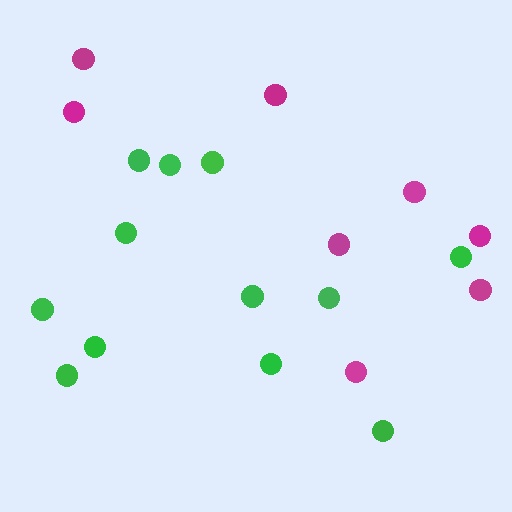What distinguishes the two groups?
There are 2 groups: one group of magenta circles (8) and one group of green circles (12).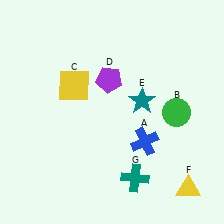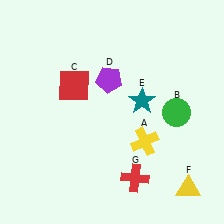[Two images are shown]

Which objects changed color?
A changed from blue to yellow. C changed from yellow to red. G changed from teal to red.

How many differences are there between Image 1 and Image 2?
There are 3 differences between the two images.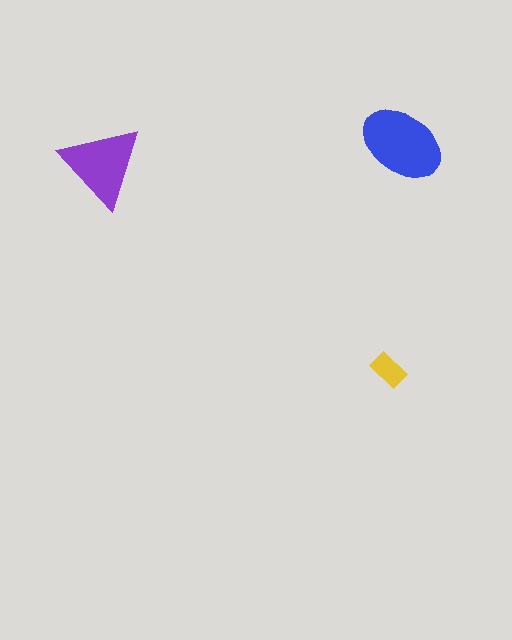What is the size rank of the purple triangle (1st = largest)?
2nd.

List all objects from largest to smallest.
The blue ellipse, the purple triangle, the yellow rectangle.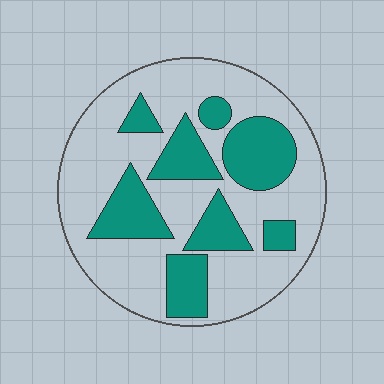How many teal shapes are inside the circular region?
8.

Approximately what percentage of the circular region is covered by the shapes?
Approximately 30%.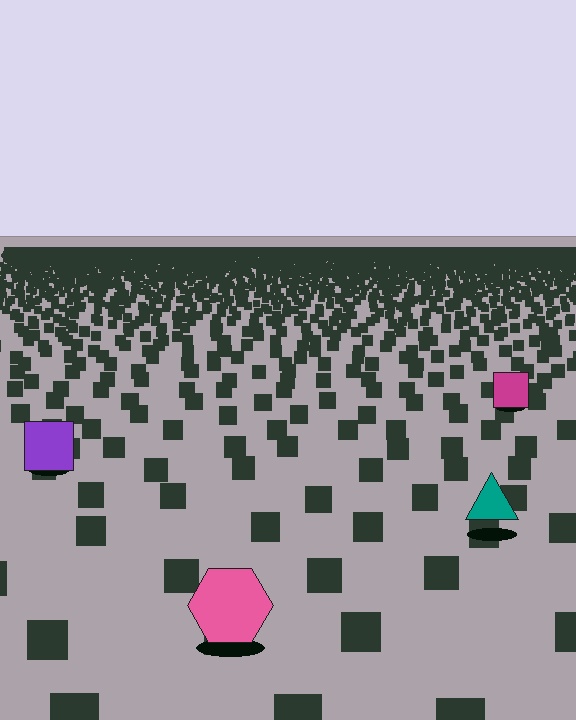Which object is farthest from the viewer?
The magenta square is farthest from the viewer. It appears smaller and the ground texture around it is denser.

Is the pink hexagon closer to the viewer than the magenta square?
Yes. The pink hexagon is closer — you can tell from the texture gradient: the ground texture is coarser near it.